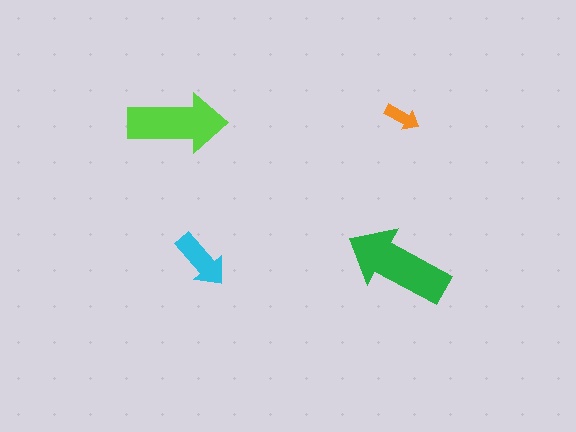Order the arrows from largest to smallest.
the green one, the lime one, the cyan one, the orange one.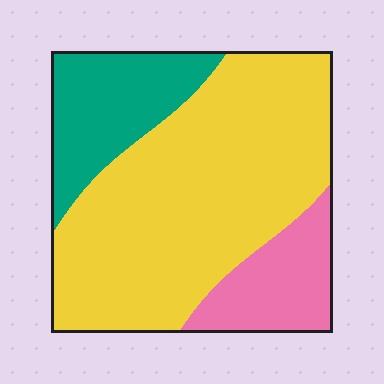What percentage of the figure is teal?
Teal covers about 20% of the figure.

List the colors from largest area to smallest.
From largest to smallest: yellow, teal, pink.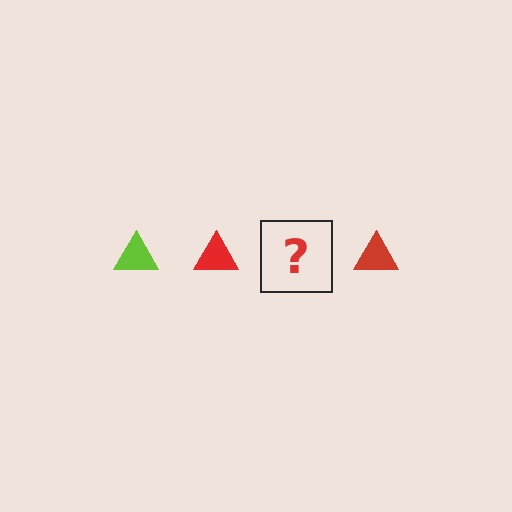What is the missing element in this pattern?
The missing element is a lime triangle.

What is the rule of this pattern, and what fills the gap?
The rule is that the pattern cycles through lime, red triangles. The gap should be filled with a lime triangle.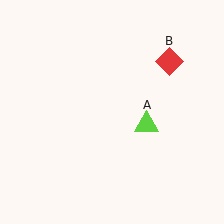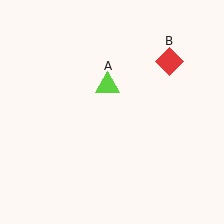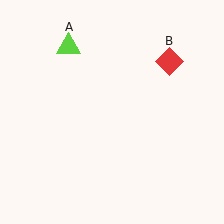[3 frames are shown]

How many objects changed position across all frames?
1 object changed position: lime triangle (object A).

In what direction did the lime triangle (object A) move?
The lime triangle (object A) moved up and to the left.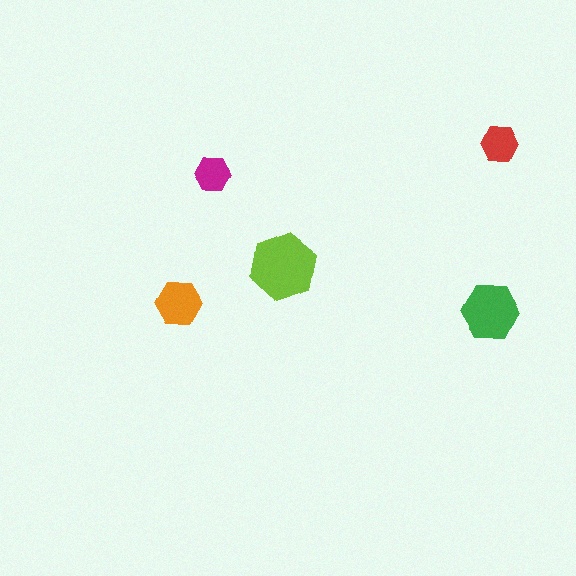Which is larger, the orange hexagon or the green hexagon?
The green one.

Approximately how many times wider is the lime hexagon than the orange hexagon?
About 1.5 times wider.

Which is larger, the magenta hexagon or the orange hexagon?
The orange one.